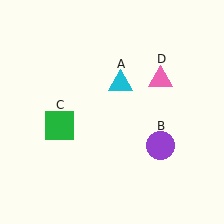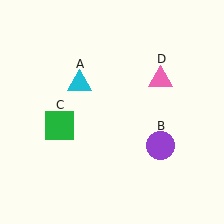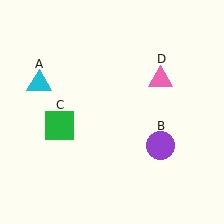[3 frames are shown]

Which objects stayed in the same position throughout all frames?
Purple circle (object B) and green square (object C) and pink triangle (object D) remained stationary.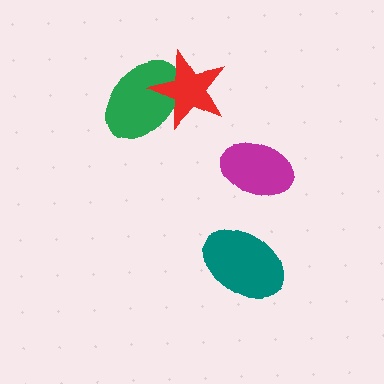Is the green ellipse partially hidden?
Yes, it is partially covered by another shape.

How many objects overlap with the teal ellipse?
0 objects overlap with the teal ellipse.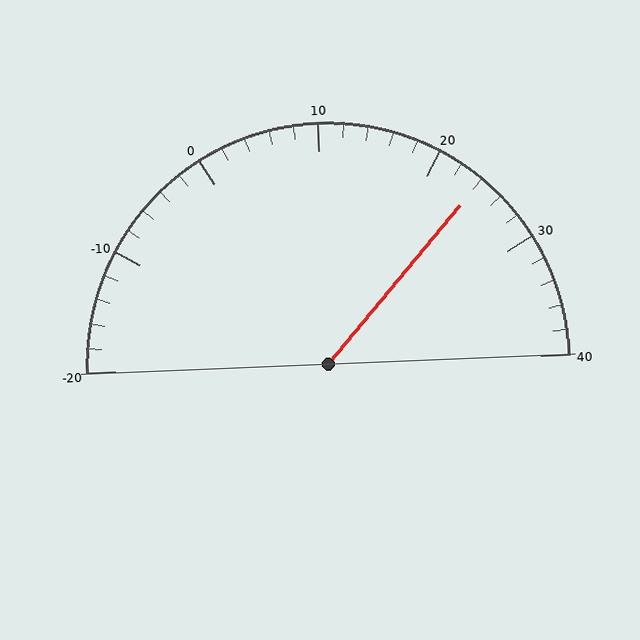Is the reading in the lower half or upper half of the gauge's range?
The reading is in the upper half of the range (-20 to 40).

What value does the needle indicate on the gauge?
The needle indicates approximately 24.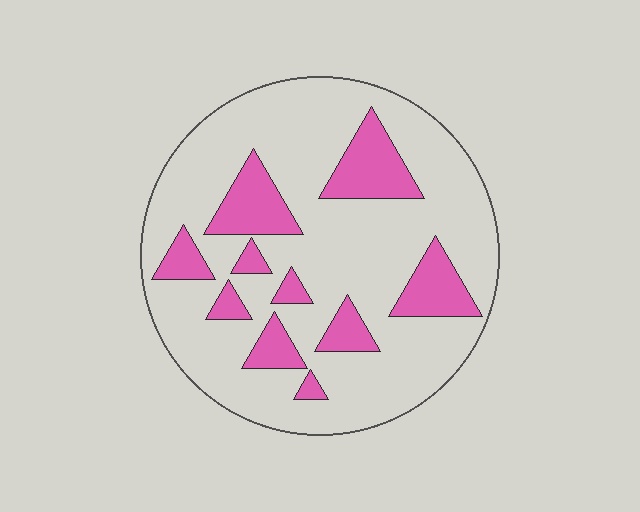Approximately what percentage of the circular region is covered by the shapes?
Approximately 20%.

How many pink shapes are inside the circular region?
10.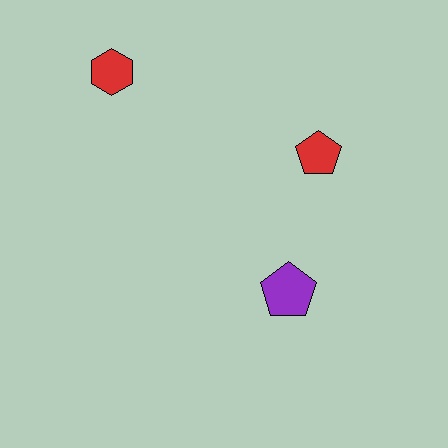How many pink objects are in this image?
There are no pink objects.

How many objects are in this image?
There are 3 objects.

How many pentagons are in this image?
There are 2 pentagons.